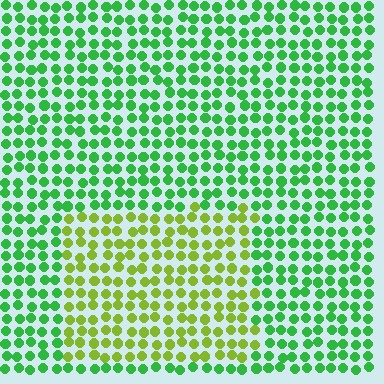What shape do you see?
I see a rectangle.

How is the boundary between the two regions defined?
The boundary is defined purely by a slight shift in hue (about 44 degrees). Spacing, size, and orientation are identical on both sides.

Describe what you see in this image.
The image is filled with small green elements in a uniform arrangement. A rectangle-shaped region is visible where the elements are tinted to a slightly different hue, forming a subtle color boundary.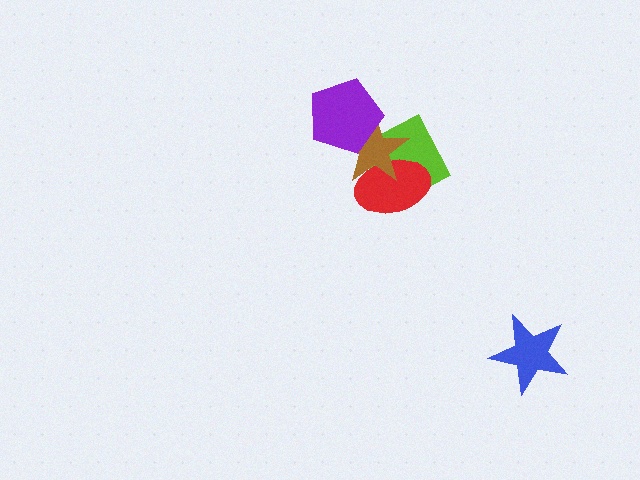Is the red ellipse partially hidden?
Yes, it is partially covered by another shape.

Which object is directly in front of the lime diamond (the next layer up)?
The red ellipse is directly in front of the lime diamond.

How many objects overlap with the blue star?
0 objects overlap with the blue star.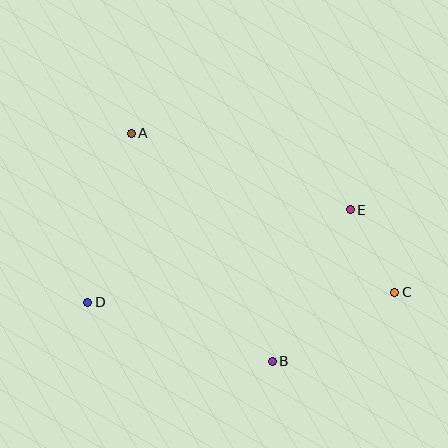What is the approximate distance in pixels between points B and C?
The distance between B and C is approximately 141 pixels.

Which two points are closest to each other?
Points C and E are closest to each other.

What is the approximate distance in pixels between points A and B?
The distance between A and B is approximately 268 pixels.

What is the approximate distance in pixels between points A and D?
The distance between A and D is approximately 175 pixels.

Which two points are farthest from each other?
Points A and C are farthest from each other.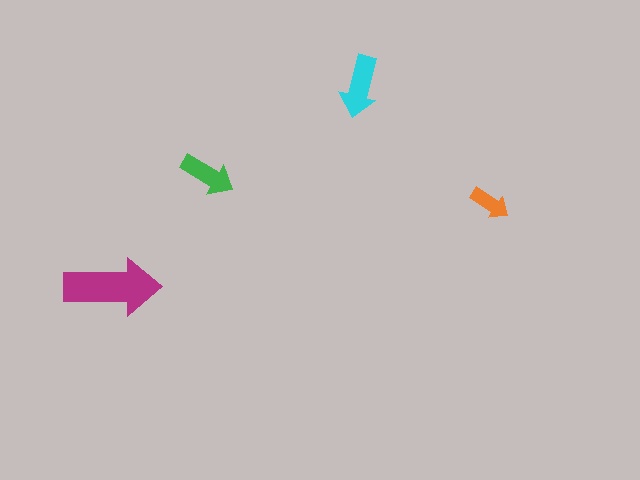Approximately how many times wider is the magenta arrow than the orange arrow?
About 2.5 times wider.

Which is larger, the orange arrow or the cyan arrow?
The cyan one.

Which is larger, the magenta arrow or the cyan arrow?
The magenta one.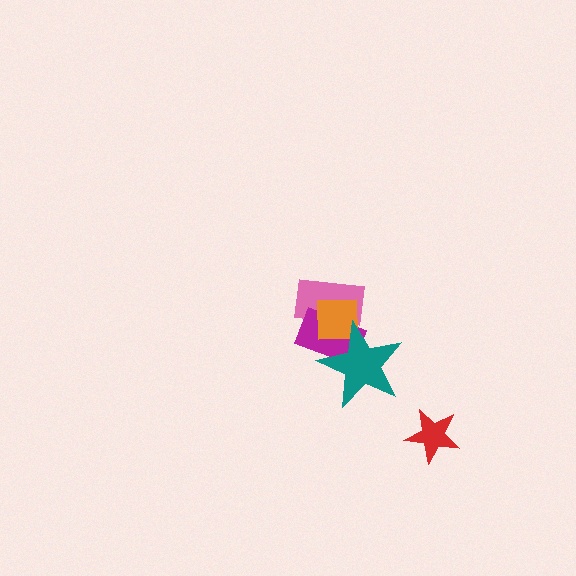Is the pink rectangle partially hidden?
Yes, it is partially covered by another shape.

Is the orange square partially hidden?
Yes, it is partially covered by another shape.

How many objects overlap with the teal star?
3 objects overlap with the teal star.